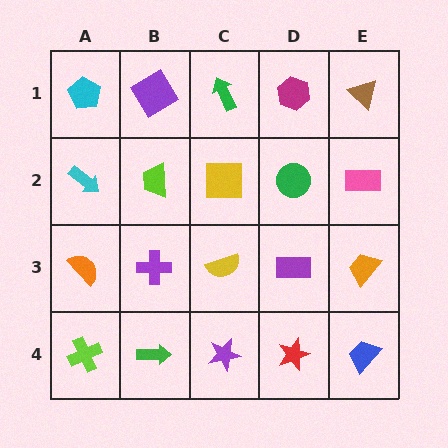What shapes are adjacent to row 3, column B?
A lime trapezoid (row 2, column B), a green arrow (row 4, column B), an orange semicircle (row 3, column A), a yellow semicircle (row 3, column C).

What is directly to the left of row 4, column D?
A purple star.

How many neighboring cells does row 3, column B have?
4.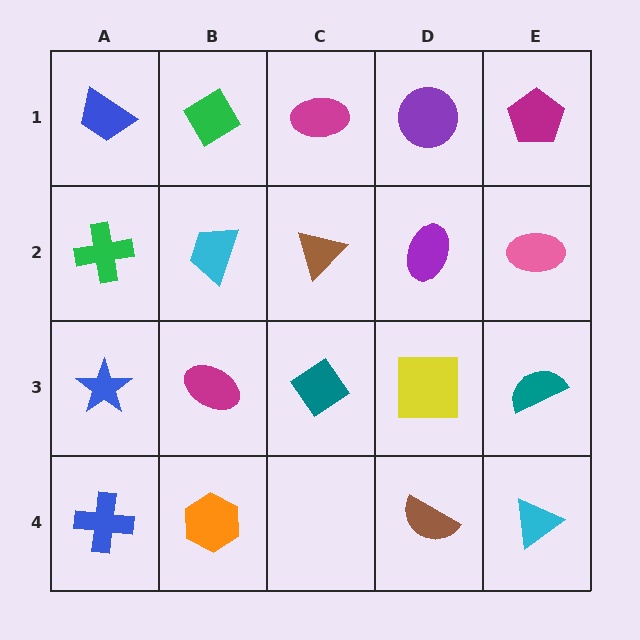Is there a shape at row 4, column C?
No, that cell is empty.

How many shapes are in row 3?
5 shapes.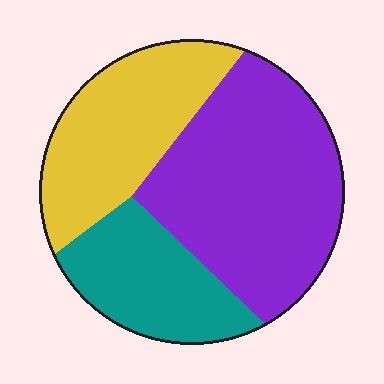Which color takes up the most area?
Purple, at roughly 45%.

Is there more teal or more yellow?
Yellow.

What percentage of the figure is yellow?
Yellow covers 30% of the figure.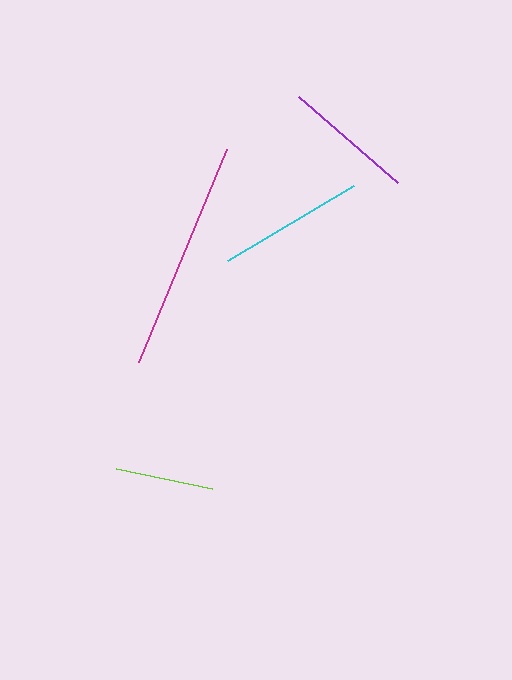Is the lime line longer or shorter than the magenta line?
The magenta line is longer than the lime line.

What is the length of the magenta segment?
The magenta segment is approximately 231 pixels long.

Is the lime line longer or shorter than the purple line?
The purple line is longer than the lime line.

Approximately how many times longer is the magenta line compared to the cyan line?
The magenta line is approximately 1.6 times the length of the cyan line.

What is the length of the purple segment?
The purple segment is approximately 131 pixels long.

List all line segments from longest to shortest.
From longest to shortest: magenta, cyan, purple, lime.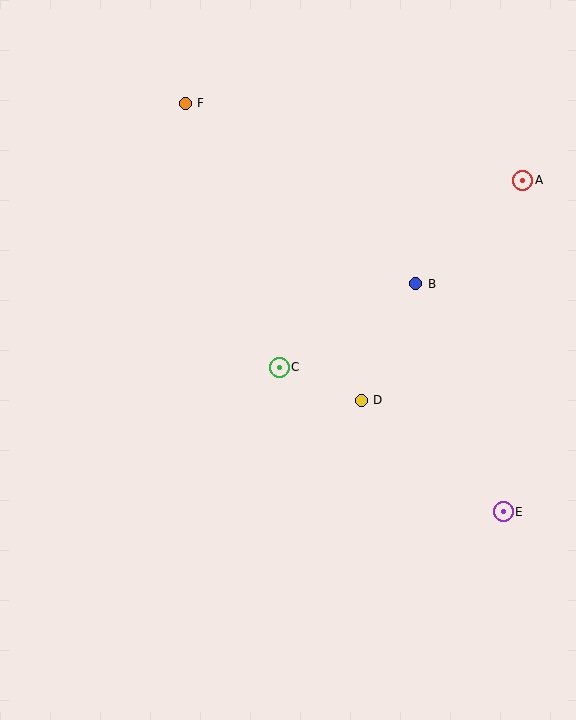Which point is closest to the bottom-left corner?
Point C is closest to the bottom-left corner.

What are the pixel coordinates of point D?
Point D is at (361, 400).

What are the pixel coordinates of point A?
Point A is at (523, 180).